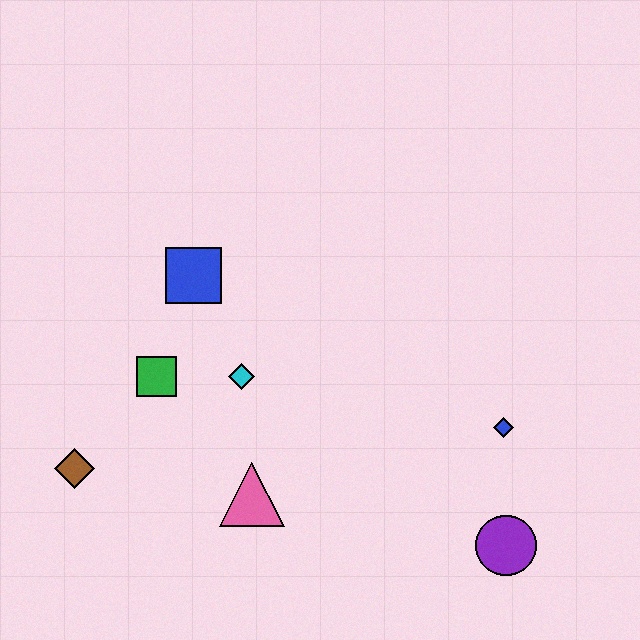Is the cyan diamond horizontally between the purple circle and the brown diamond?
Yes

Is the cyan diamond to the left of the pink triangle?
Yes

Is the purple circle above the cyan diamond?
No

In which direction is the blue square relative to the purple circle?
The blue square is to the left of the purple circle.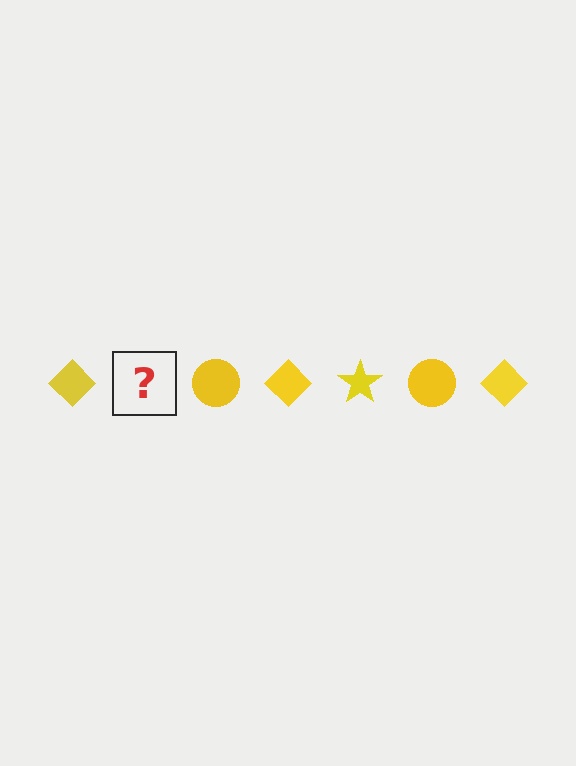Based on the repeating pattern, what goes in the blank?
The blank should be a yellow star.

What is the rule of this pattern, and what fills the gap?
The rule is that the pattern cycles through diamond, star, circle shapes in yellow. The gap should be filled with a yellow star.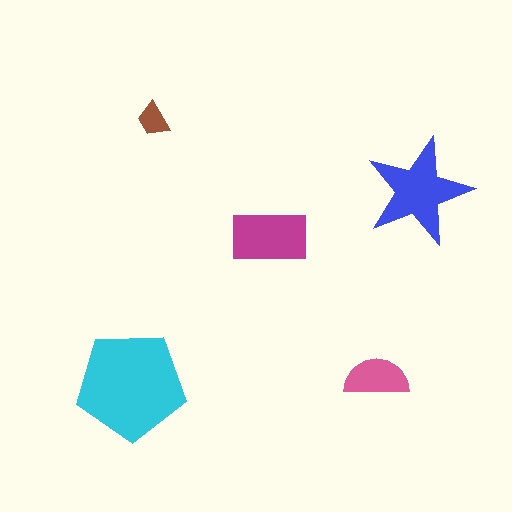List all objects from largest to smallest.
The cyan pentagon, the blue star, the magenta rectangle, the pink semicircle, the brown trapezoid.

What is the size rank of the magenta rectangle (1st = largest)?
3rd.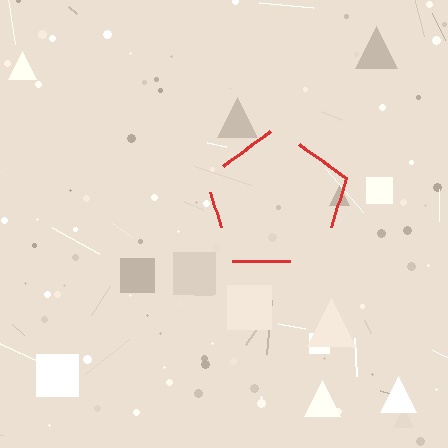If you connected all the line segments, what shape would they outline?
They would outline a pentagon.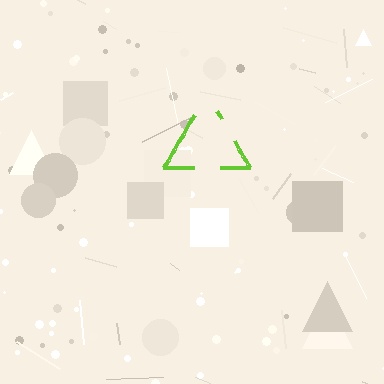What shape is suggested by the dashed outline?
The dashed outline suggests a triangle.